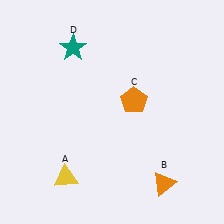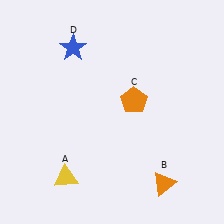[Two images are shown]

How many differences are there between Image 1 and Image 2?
There is 1 difference between the two images.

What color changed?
The star (D) changed from teal in Image 1 to blue in Image 2.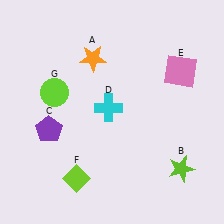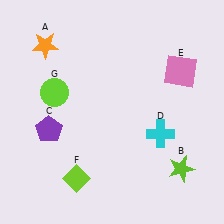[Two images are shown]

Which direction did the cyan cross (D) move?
The cyan cross (D) moved right.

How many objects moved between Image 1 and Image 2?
2 objects moved between the two images.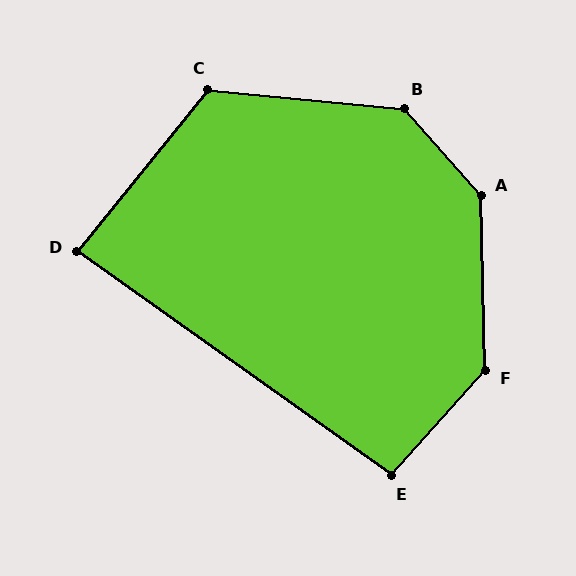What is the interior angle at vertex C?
Approximately 123 degrees (obtuse).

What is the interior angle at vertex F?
Approximately 137 degrees (obtuse).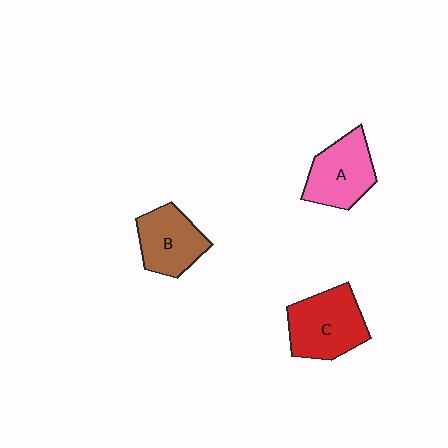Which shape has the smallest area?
Shape B (brown).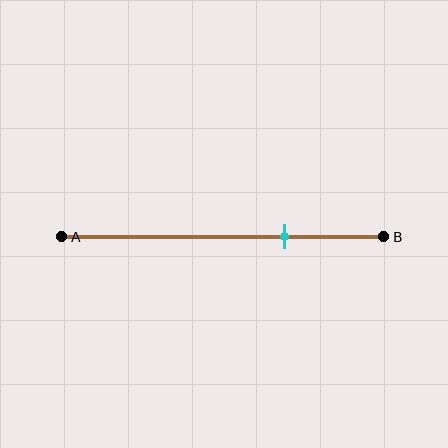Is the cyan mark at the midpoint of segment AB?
No, the mark is at about 70% from A, not at the 50% midpoint.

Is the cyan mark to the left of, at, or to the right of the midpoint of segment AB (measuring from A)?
The cyan mark is to the right of the midpoint of segment AB.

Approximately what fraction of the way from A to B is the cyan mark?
The cyan mark is approximately 70% of the way from A to B.